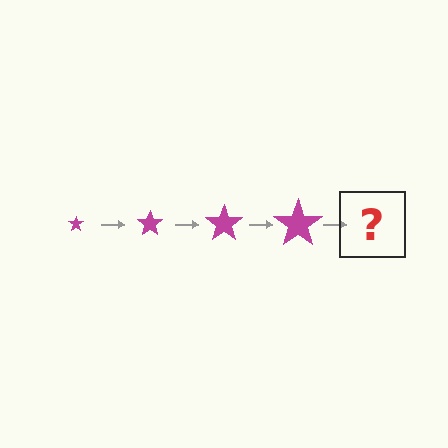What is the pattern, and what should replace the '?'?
The pattern is that the star gets progressively larger each step. The '?' should be a magenta star, larger than the previous one.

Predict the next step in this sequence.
The next step is a magenta star, larger than the previous one.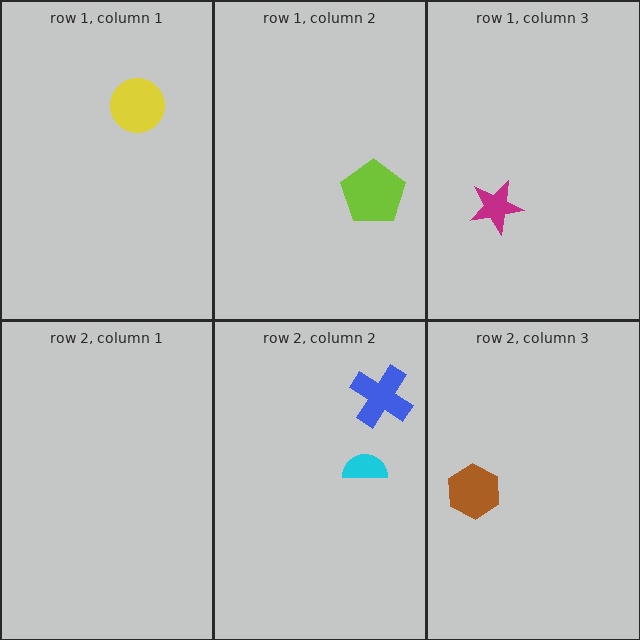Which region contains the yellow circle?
The row 1, column 1 region.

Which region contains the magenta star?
The row 1, column 3 region.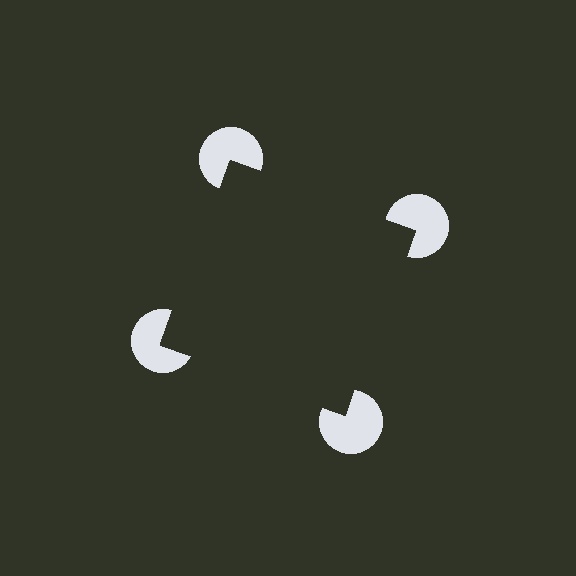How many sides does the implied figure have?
4 sides.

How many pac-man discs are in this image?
There are 4 — one at each vertex of the illusory square.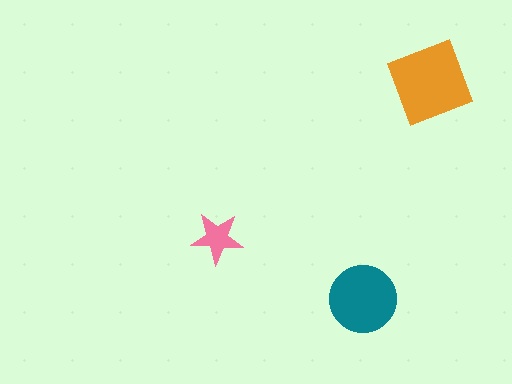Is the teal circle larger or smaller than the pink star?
Larger.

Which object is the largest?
The orange diamond.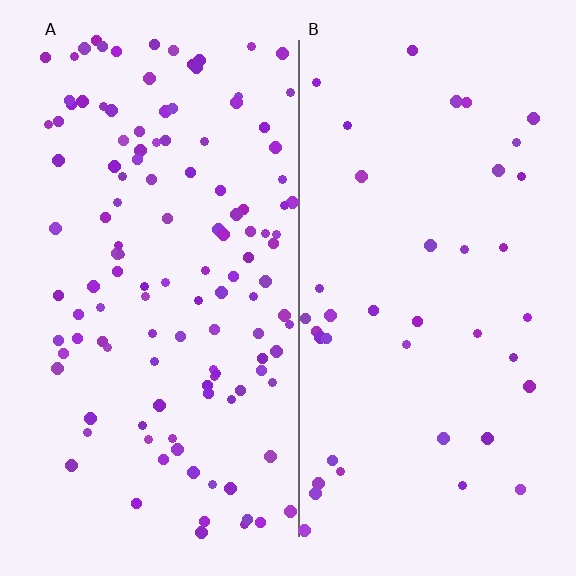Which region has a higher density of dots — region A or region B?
A (the left).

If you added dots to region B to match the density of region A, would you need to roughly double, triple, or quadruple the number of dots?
Approximately triple.